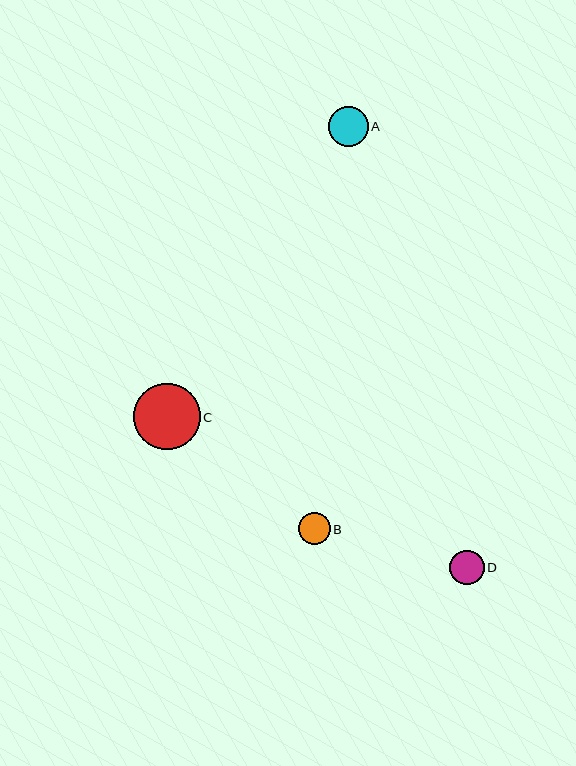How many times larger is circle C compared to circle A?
Circle C is approximately 1.7 times the size of circle A.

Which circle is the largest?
Circle C is the largest with a size of approximately 66 pixels.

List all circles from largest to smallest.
From largest to smallest: C, A, D, B.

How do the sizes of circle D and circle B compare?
Circle D and circle B are approximately the same size.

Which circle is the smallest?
Circle B is the smallest with a size of approximately 32 pixels.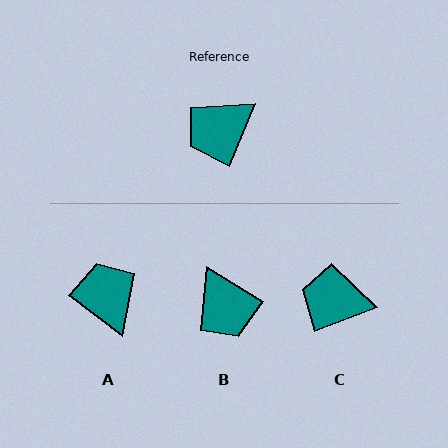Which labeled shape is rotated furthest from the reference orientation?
A, about 104 degrees away.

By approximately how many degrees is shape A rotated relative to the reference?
Approximately 104 degrees clockwise.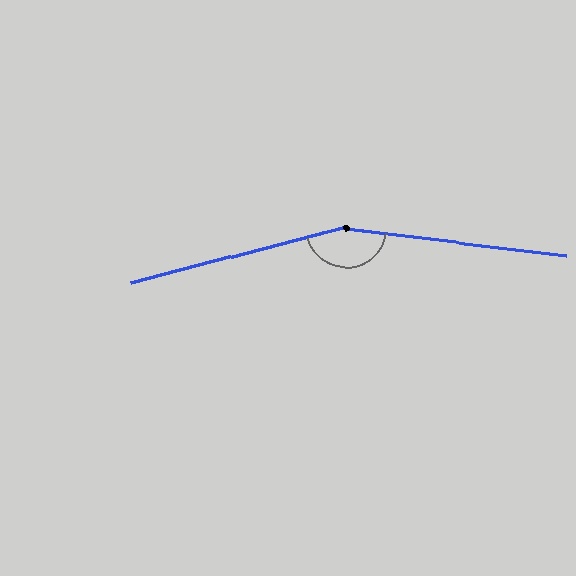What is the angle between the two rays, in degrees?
Approximately 158 degrees.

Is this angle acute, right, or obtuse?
It is obtuse.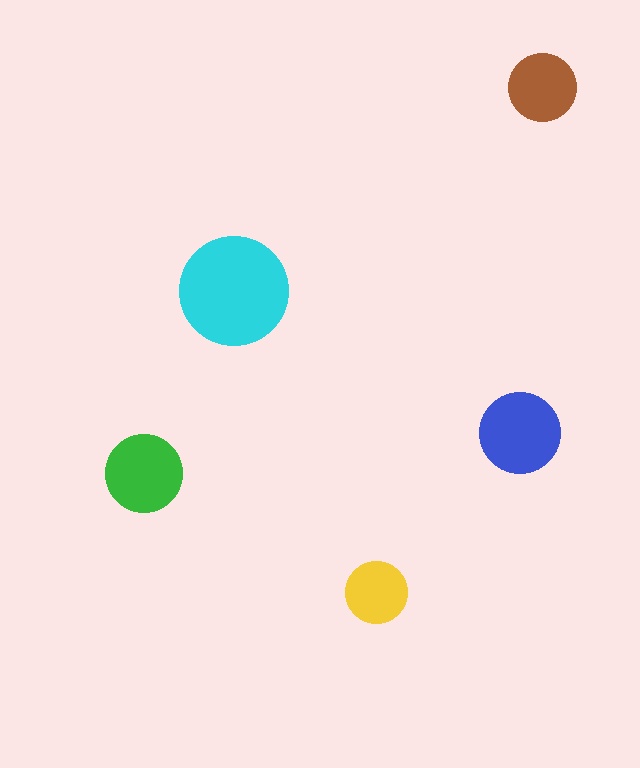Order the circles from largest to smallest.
the cyan one, the blue one, the green one, the brown one, the yellow one.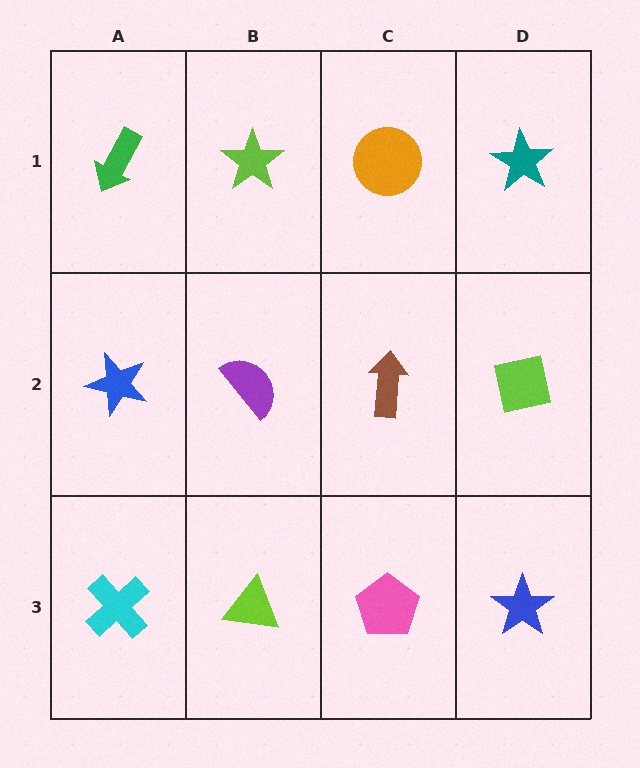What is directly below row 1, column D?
A lime square.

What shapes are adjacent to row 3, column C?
A brown arrow (row 2, column C), a lime triangle (row 3, column B), a blue star (row 3, column D).